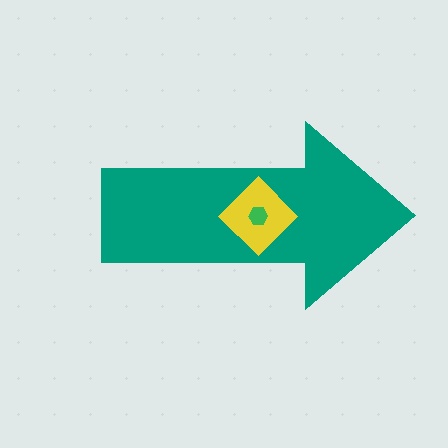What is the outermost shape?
The teal arrow.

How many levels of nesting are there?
3.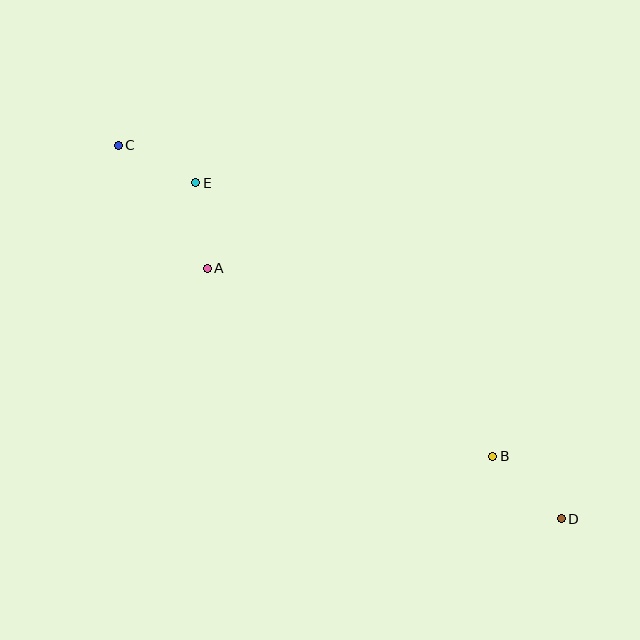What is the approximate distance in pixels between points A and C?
The distance between A and C is approximately 152 pixels.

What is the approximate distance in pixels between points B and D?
The distance between B and D is approximately 93 pixels.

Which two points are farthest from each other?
Points C and D are farthest from each other.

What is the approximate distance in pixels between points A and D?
The distance between A and D is approximately 434 pixels.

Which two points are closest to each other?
Points C and E are closest to each other.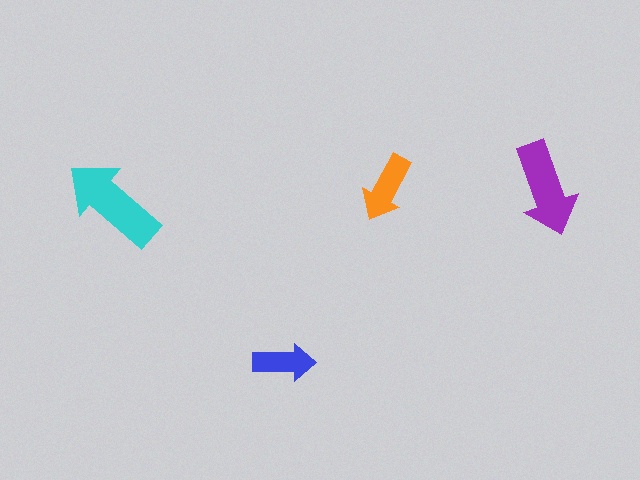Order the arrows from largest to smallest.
the cyan one, the purple one, the orange one, the blue one.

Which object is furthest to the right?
The purple arrow is rightmost.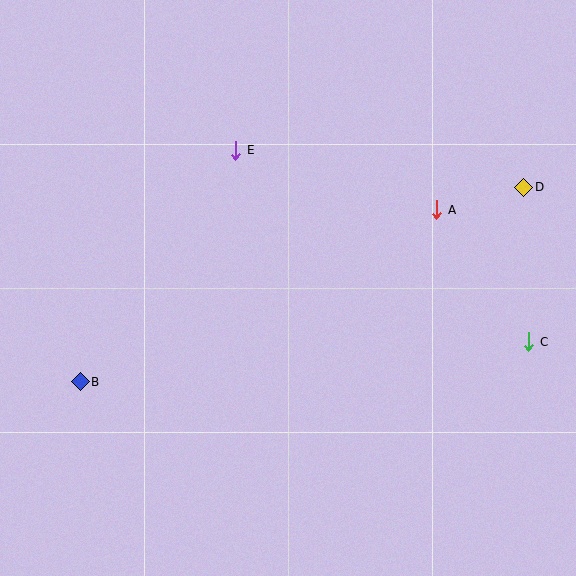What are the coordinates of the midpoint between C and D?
The midpoint between C and D is at (526, 264).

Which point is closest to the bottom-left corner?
Point B is closest to the bottom-left corner.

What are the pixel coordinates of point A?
Point A is at (437, 210).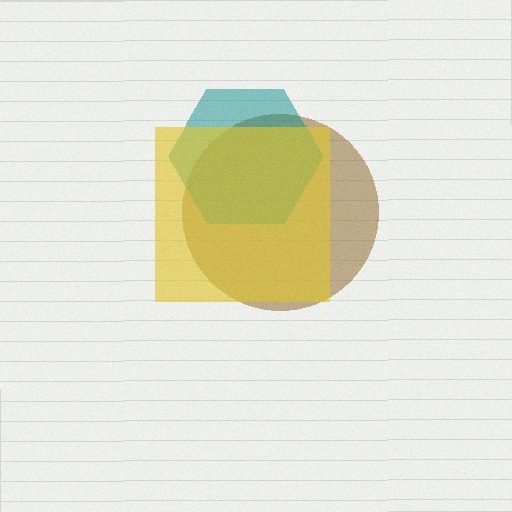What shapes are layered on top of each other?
The layered shapes are: a brown circle, a teal hexagon, a yellow square.